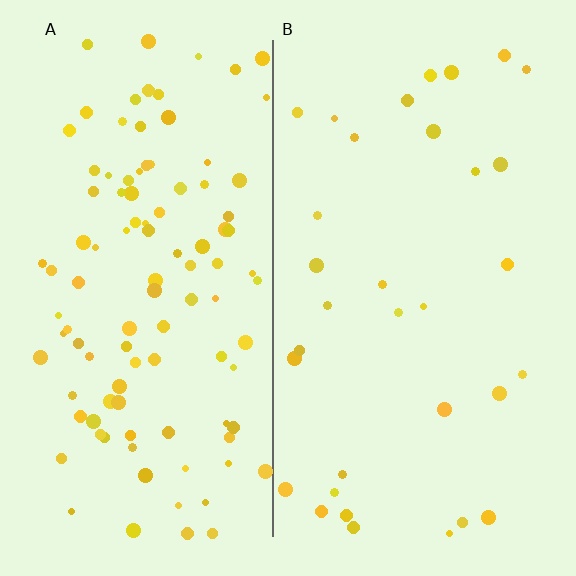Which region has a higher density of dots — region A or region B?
A (the left).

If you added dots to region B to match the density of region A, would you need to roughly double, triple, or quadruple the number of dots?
Approximately triple.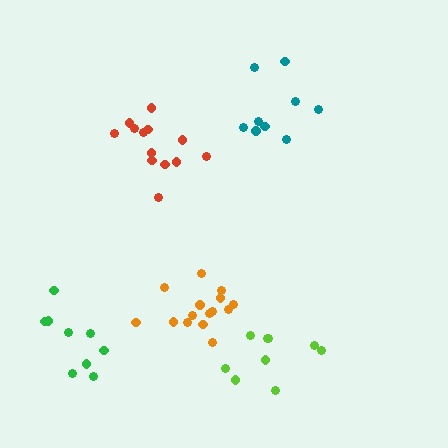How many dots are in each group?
Group 1: 13 dots, Group 2: 15 dots, Group 3: 9 dots, Group 4: 9 dots, Group 5: 9 dots (55 total).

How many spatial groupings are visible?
There are 5 spatial groupings.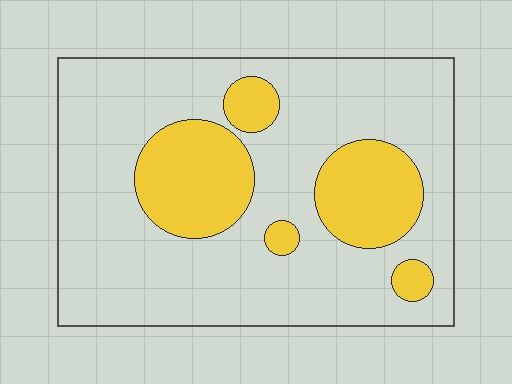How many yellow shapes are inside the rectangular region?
5.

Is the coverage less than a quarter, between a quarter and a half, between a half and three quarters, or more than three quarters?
Less than a quarter.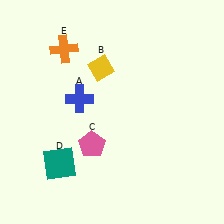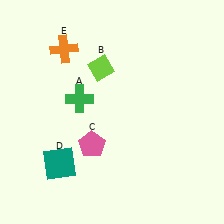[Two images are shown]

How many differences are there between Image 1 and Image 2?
There are 2 differences between the two images.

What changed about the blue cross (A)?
In Image 1, A is blue. In Image 2, it changed to green.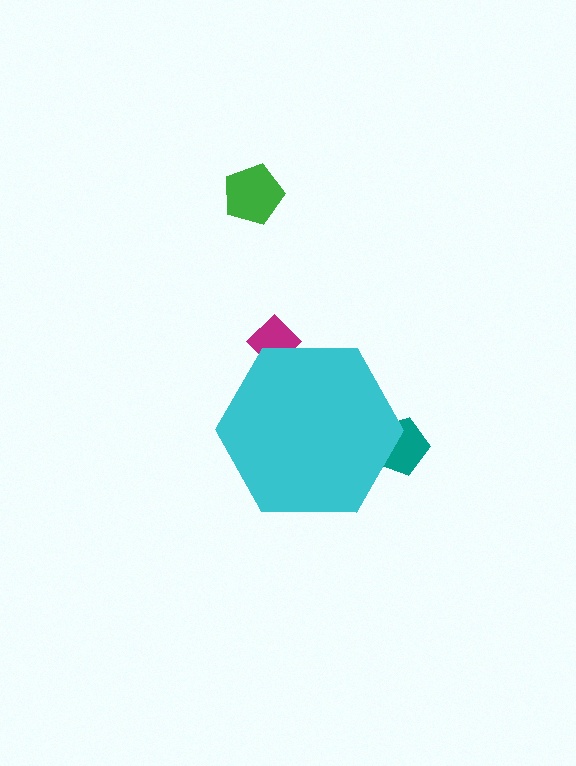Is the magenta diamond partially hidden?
Yes, the magenta diamond is partially hidden behind the cyan hexagon.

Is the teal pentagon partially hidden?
Yes, the teal pentagon is partially hidden behind the cyan hexagon.